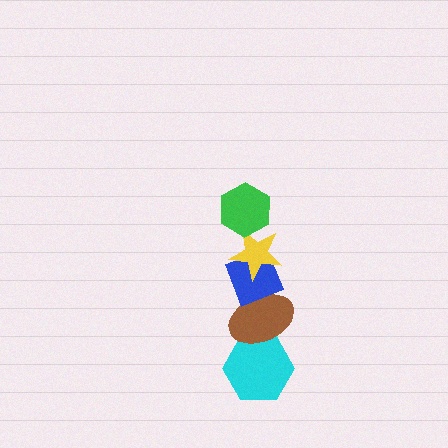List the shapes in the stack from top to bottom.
From top to bottom: the green hexagon, the yellow star, the blue diamond, the brown ellipse, the cyan hexagon.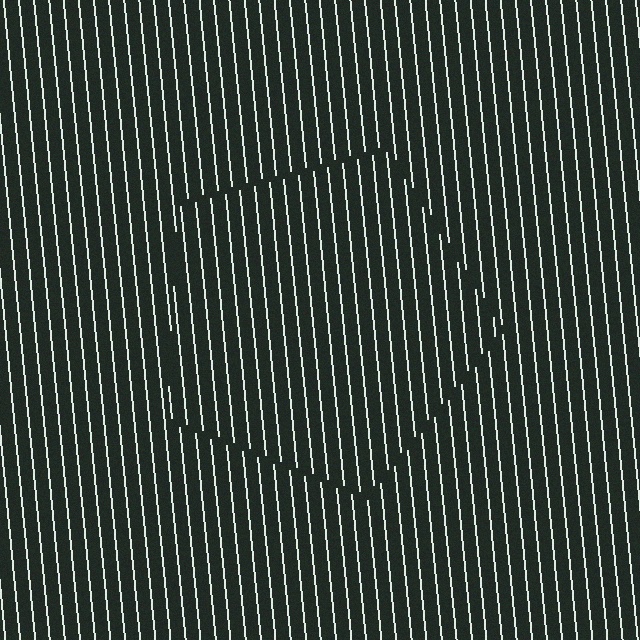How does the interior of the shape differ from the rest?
The interior of the shape contains the same grating, shifted by half a period — the contour is defined by the phase discontinuity where line-ends from the inner and outer gratings abut.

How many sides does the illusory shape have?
5 sides — the line-ends trace a pentagon.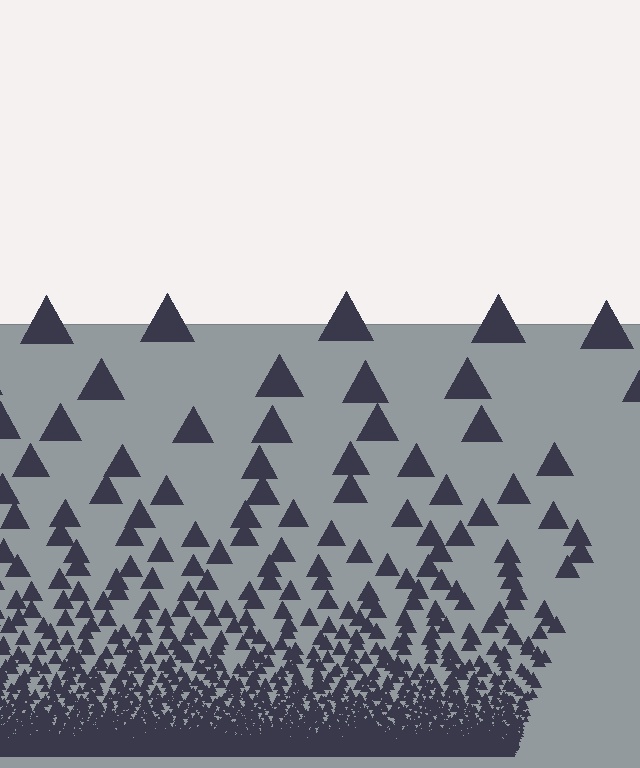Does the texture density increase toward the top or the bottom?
Density increases toward the bottom.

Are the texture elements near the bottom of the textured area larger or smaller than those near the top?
Smaller. The gradient is inverted — elements near the bottom are smaller and denser.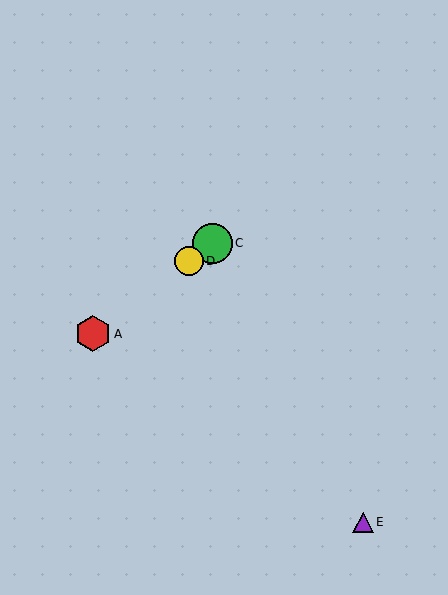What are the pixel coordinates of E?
Object E is at (363, 522).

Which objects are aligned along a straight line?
Objects A, B, C, D are aligned along a straight line.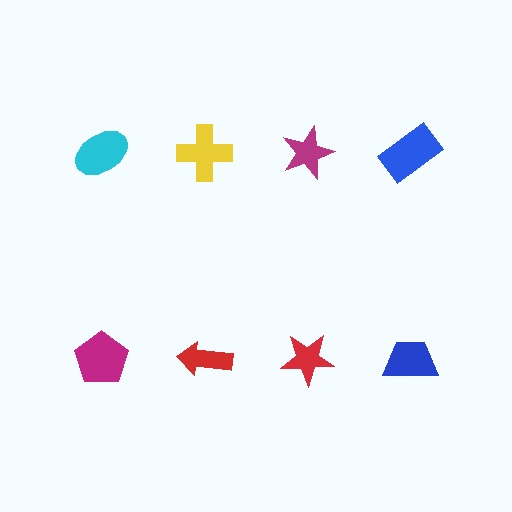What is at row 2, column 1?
A magenta pentagon.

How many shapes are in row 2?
4 shapes.